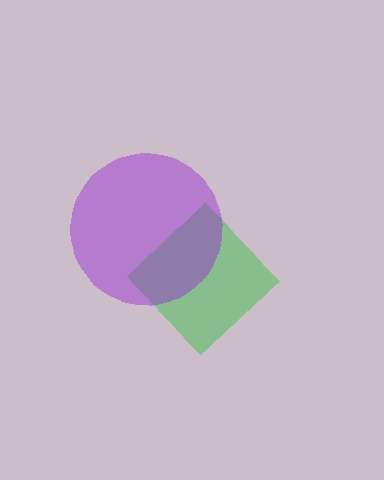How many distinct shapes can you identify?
There are 2 distinct shapes: a green diamond, a purple circle.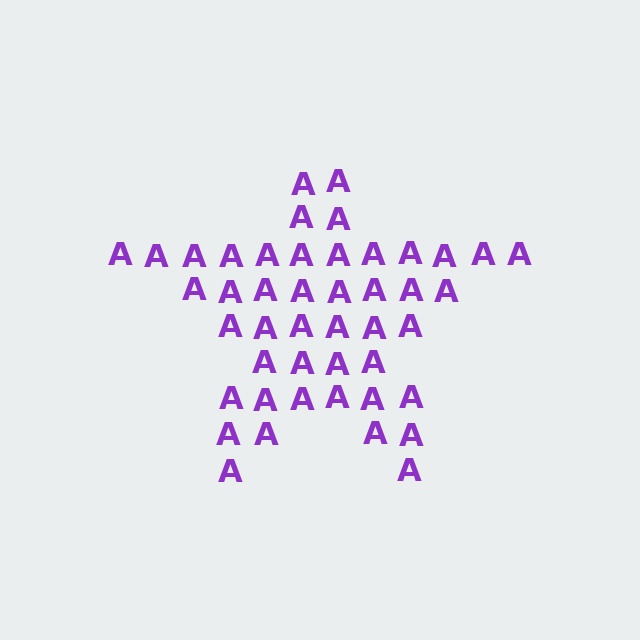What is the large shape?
The large shape is a star.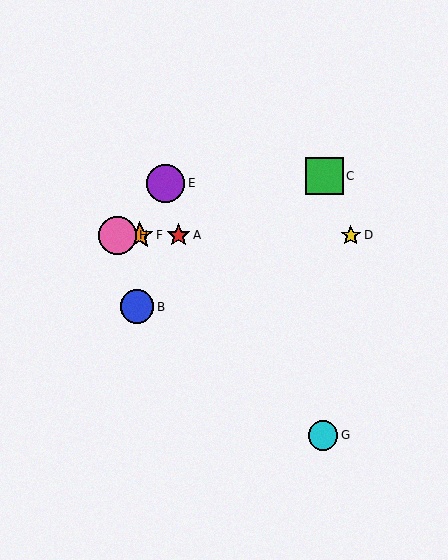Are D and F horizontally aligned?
Yes, both are at y≈235.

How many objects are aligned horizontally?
4 objects (A, D, F, H) are aligned horizontally.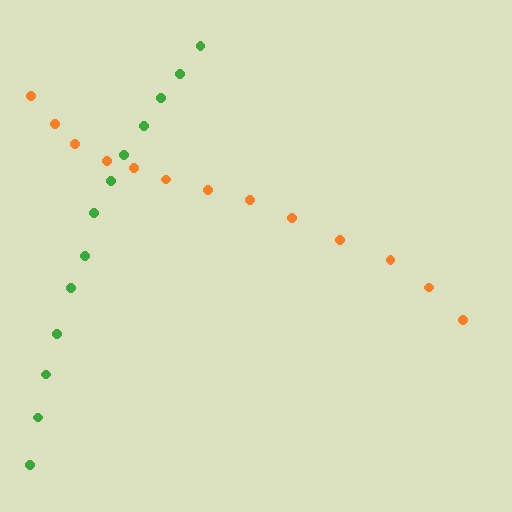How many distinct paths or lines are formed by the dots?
There are 2 distinct paths.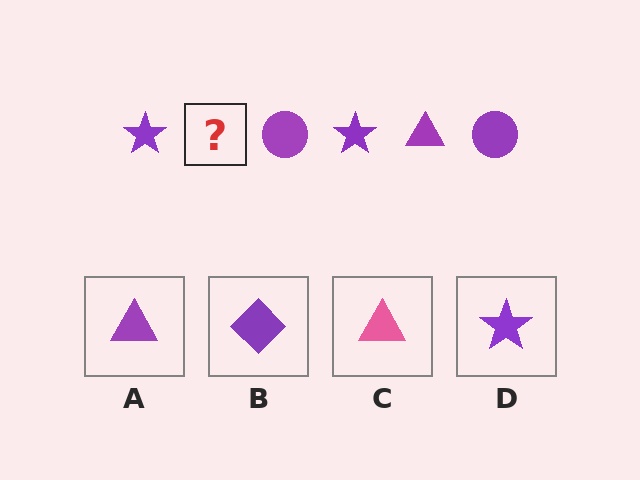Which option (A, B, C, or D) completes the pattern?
A.